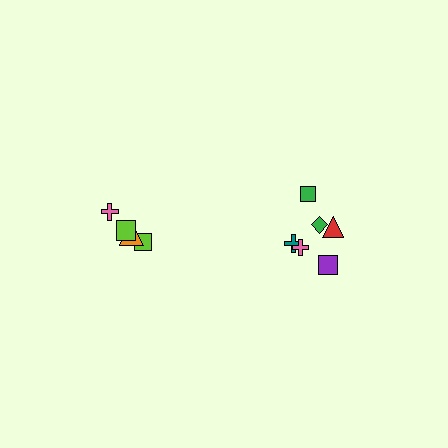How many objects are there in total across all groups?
There are 10 objects.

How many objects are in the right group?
There are 6 objects.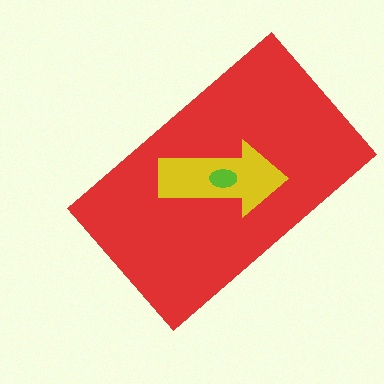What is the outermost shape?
The red rectangle.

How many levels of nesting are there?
3.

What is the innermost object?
The lime ellipse.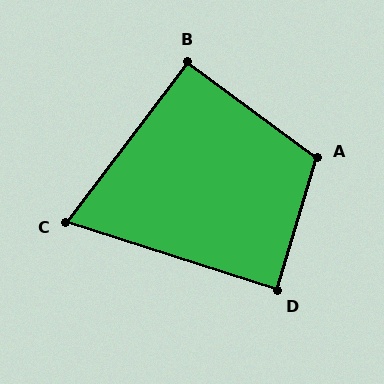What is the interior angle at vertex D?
Approximately 89 degrees (approximately right).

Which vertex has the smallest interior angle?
C, at approximately 70 degrees.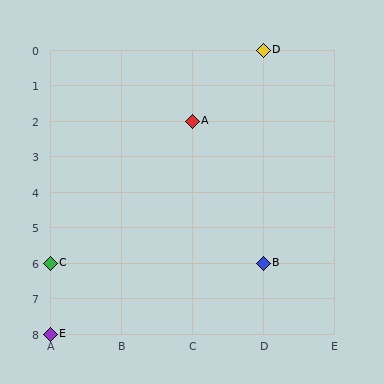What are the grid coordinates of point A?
Point A is at grid coordinates (C, 2).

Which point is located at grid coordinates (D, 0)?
Point D is at (D, 0).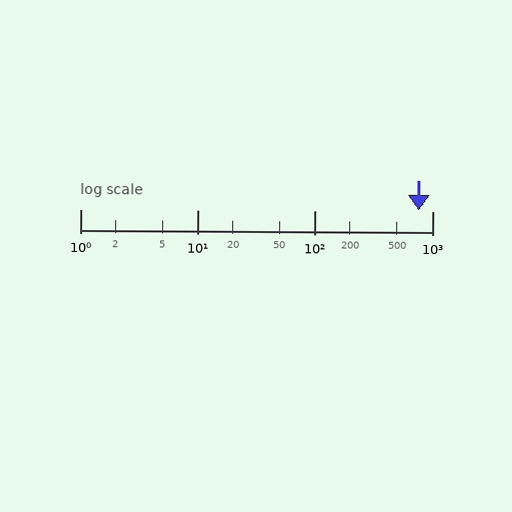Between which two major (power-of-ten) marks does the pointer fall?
The pointer is between 100 and 1000.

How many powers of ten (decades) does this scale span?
The scale spans 3 decades, from 1 to 1000.